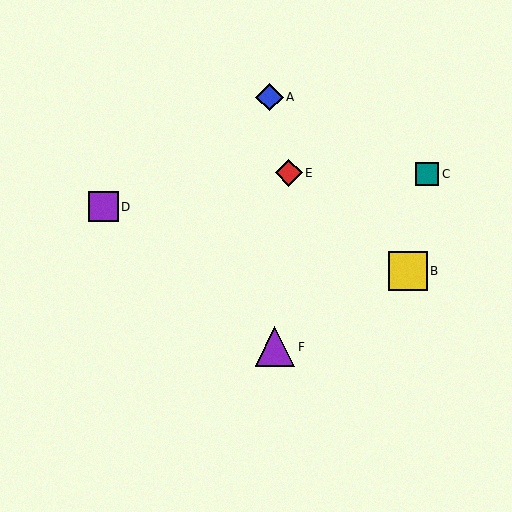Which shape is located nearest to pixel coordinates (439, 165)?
The teal square (labeled C) at (427, 174) is nearest to that location.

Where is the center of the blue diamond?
The center of the blue diamond is at (269, 97).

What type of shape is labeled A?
Shape A is a blue diamond.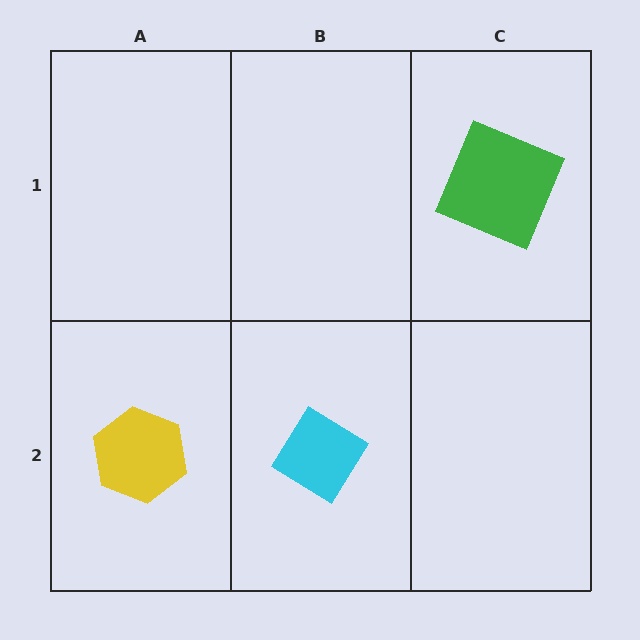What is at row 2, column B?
A cyan diamond.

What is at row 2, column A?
A yellow hexagon.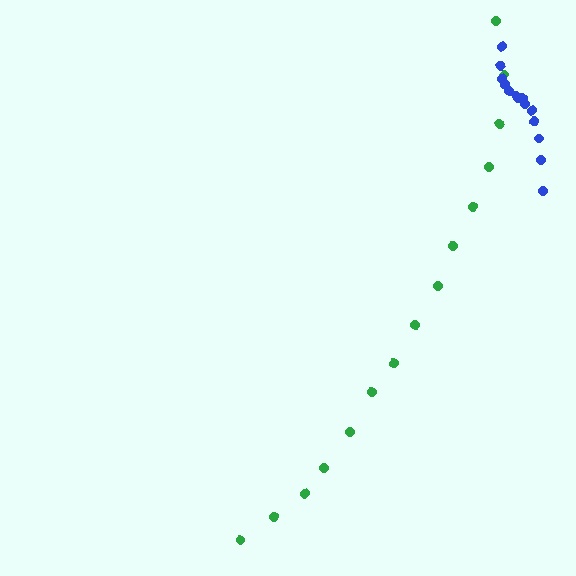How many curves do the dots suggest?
There are 2 distinct paths.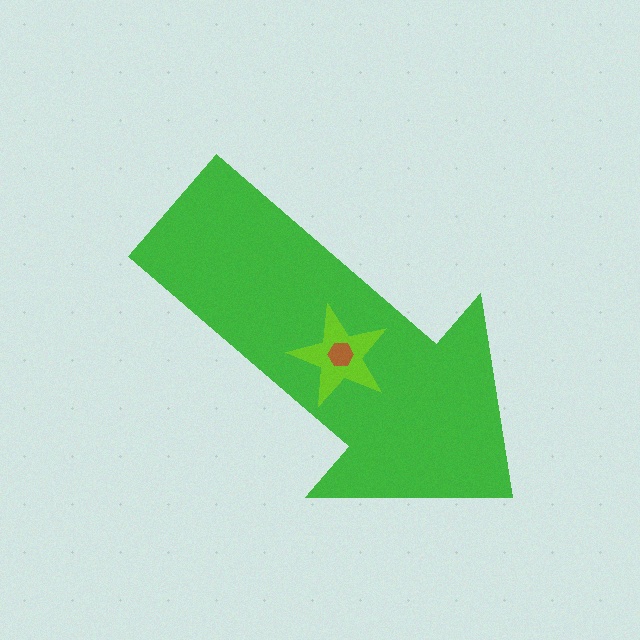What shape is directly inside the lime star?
The brown hexagon.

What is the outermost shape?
The green arrow.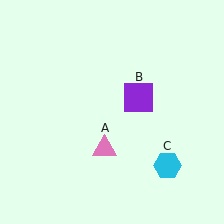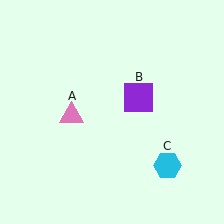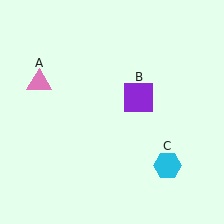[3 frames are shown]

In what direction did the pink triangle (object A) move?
The pink triangle (object A) moved up and to the left.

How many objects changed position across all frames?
1 object changed position: pink triangle (object A).